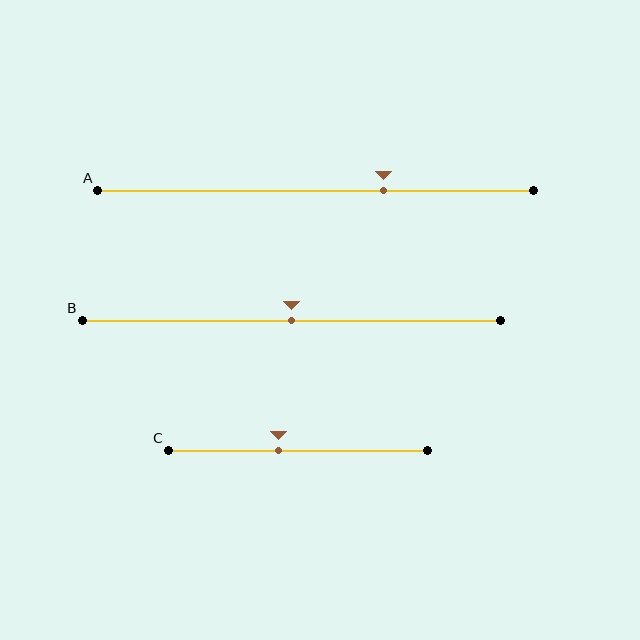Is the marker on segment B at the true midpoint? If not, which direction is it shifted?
Yes, the marker on segment B is at the true midpoint.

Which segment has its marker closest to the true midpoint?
Segment B has its marker closest to the true midpoint.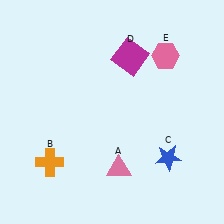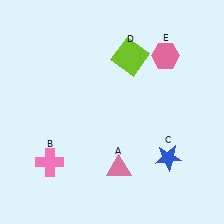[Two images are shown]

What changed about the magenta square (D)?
In Image 1, D is magenta. In Image 2, it changed to lime.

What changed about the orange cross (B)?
In Image 1, B is orange. In Image 2, it changed to pink.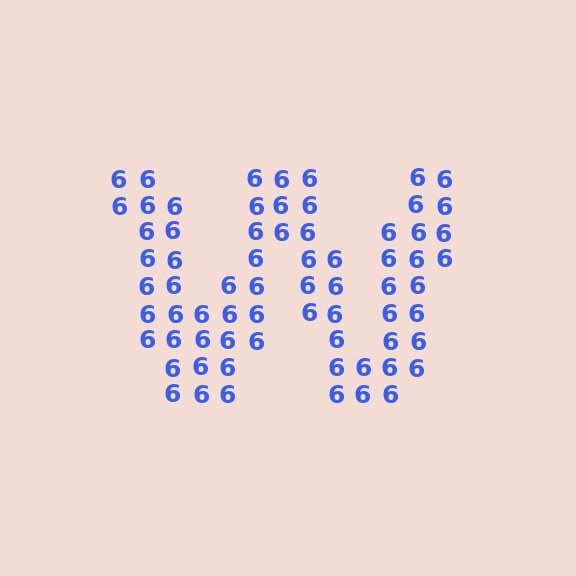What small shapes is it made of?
It is made of small digit 6's.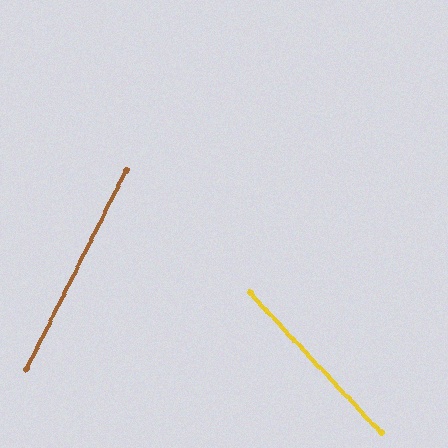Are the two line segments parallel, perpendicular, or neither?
Neither parallel nor perpendicular — they differ by about 70°.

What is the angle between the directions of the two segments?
Approximately 70 degrees.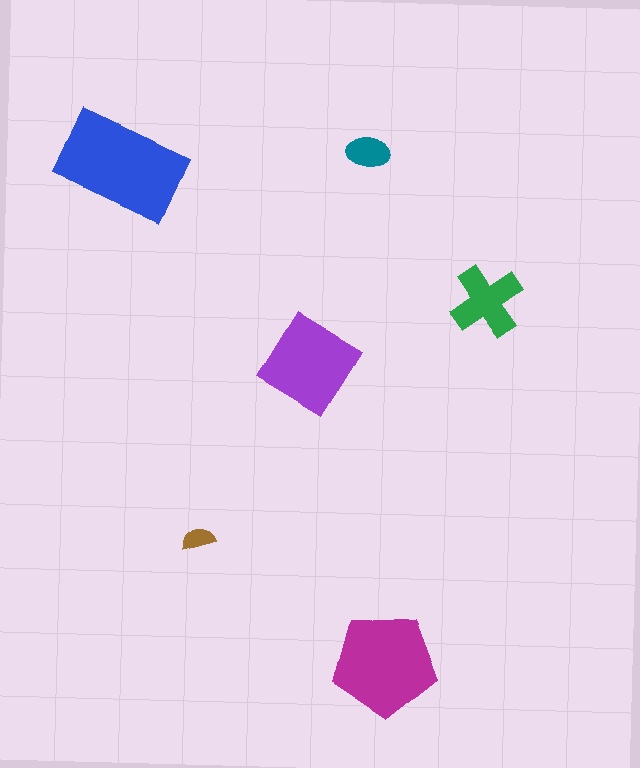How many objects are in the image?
There are 6 objects in the image.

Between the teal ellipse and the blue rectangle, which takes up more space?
The blue rectangle.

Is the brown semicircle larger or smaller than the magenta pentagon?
Smaller.